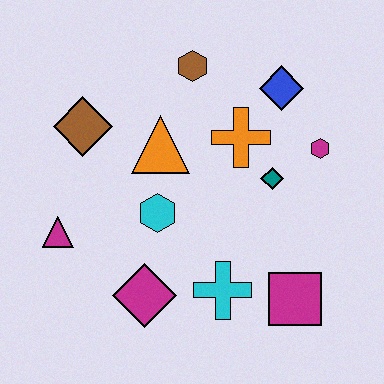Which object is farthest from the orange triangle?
The magenta square is farthest from the orange triangle.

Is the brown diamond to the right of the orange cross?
No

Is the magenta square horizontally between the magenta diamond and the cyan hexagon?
No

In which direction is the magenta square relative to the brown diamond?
The magenta square is to the right of the brown diamond.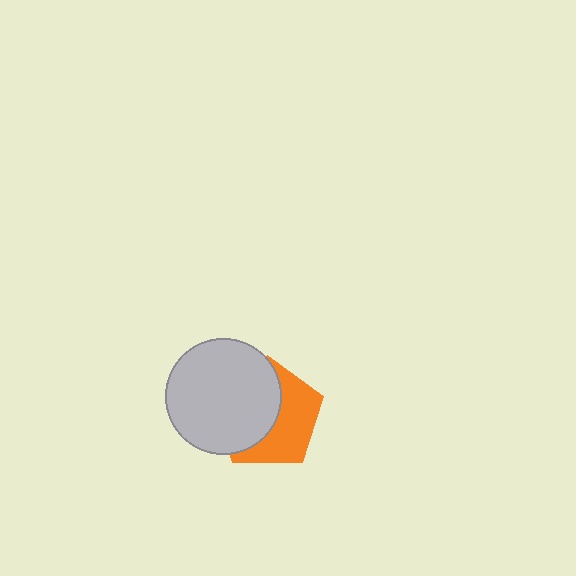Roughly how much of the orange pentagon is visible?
About half of it is visible (roughly 48%).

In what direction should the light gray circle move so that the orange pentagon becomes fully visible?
The light gray circle should move left. That is the shortest direction to clear the overlap and leave the orange pentagon fully visible.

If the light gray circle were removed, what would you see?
You would see the complete orange pentagon.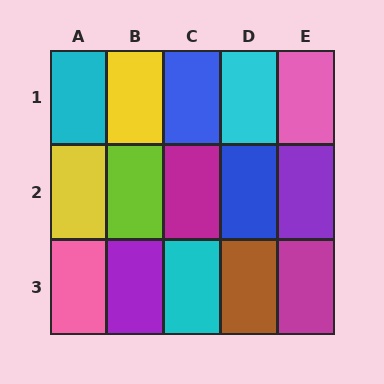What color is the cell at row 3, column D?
Brown.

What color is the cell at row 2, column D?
Blue.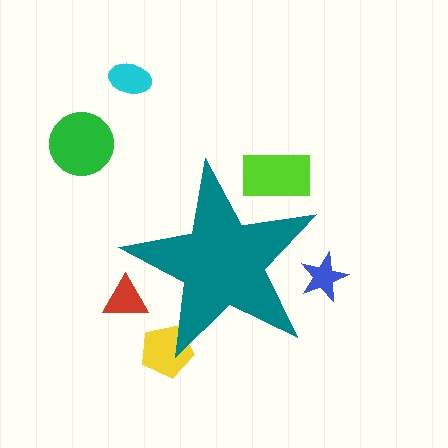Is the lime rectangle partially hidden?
Yes, the lime rectangle is partially hidden behind the teal star.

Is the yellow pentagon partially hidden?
Yes, the yellow pentagon is partially hidden behind the teal star.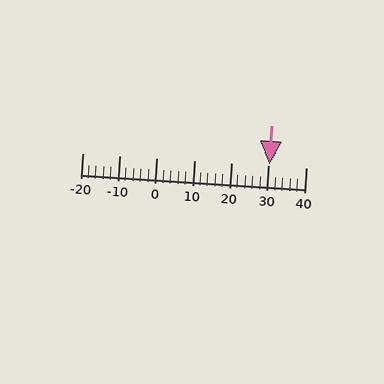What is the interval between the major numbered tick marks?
The major tick marks are spaced 10 units apart.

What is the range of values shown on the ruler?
The ruler shows values from -20 to 40.